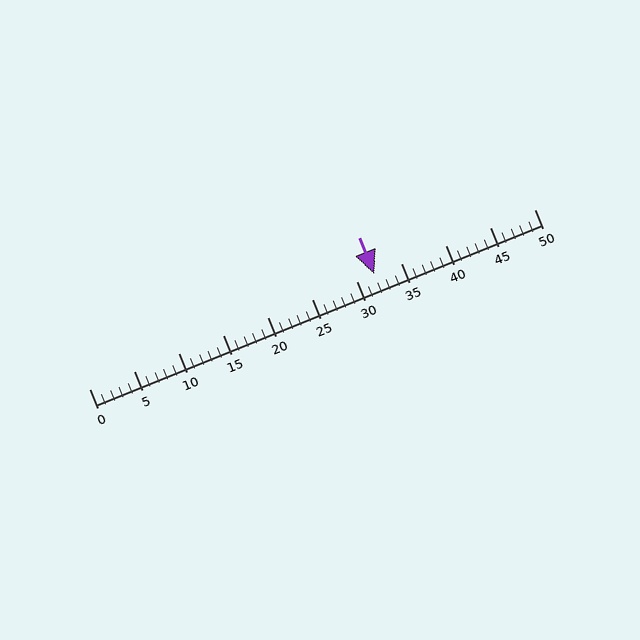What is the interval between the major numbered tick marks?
The major tick marks are spaced 5 units apart.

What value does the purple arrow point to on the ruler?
The purple arrow points to approximately 32.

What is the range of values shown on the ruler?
The ruler shows values from 0 to 50.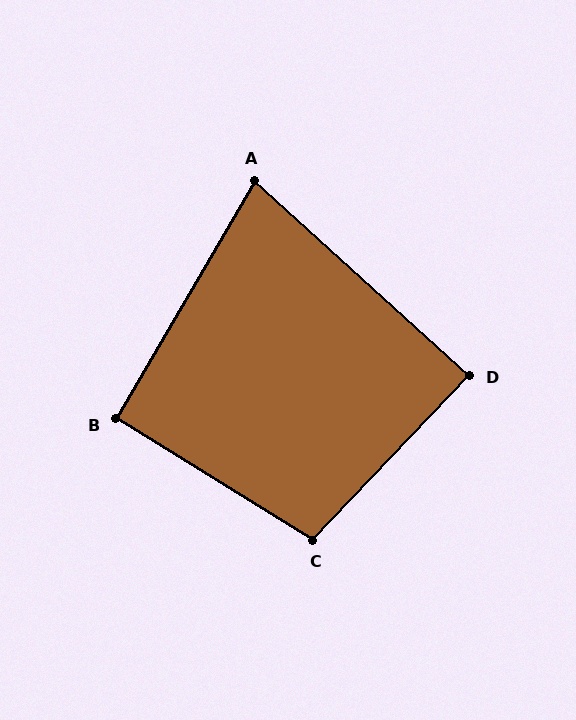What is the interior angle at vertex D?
Approximately 89 degrees (approximately right).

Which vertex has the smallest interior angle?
A, at approximately 78 degrees.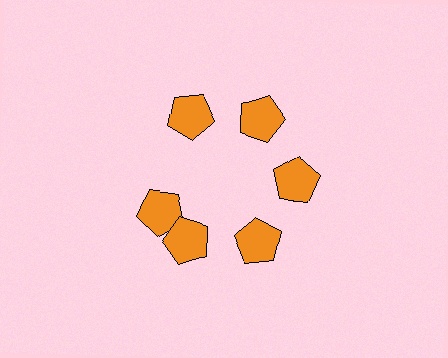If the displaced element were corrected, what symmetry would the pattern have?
It would have 6-fold rotational symmetry — the pattern would map onto itself every 60 degrees.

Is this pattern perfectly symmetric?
No. The 6 orange pentagons are arranged in a ring, but one element near the 9 o'clock position is rotated out of alignment along the ring, breaking the 6-fold rotational symmetry.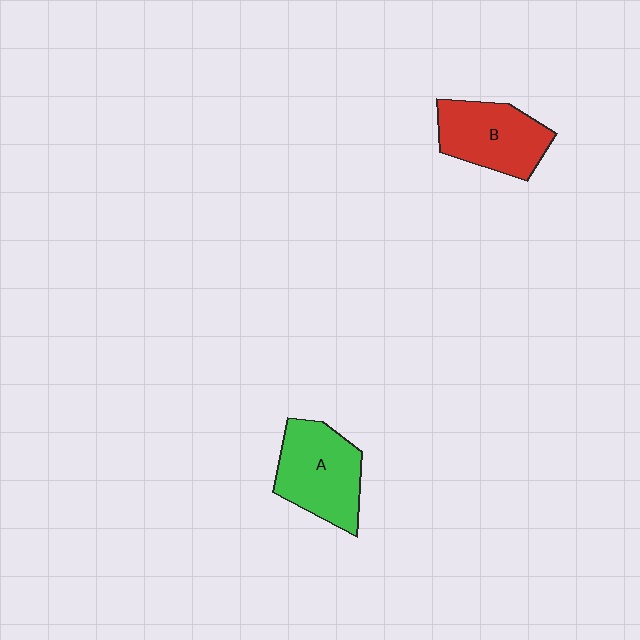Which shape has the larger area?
Shape A (green).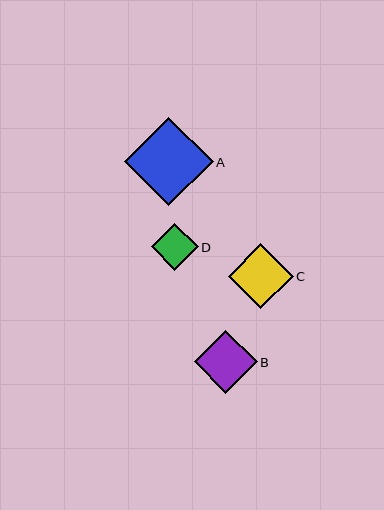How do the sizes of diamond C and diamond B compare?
Diamond C and diamond B are approximately the same size.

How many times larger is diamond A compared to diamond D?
Diamond A is approximately 1.9 times the size of diamond D.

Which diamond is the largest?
Diamond A is the largest with a size of approximately 89 pixels.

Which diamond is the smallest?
Diamond D is the smallest with a size of approximately 47 pixels.